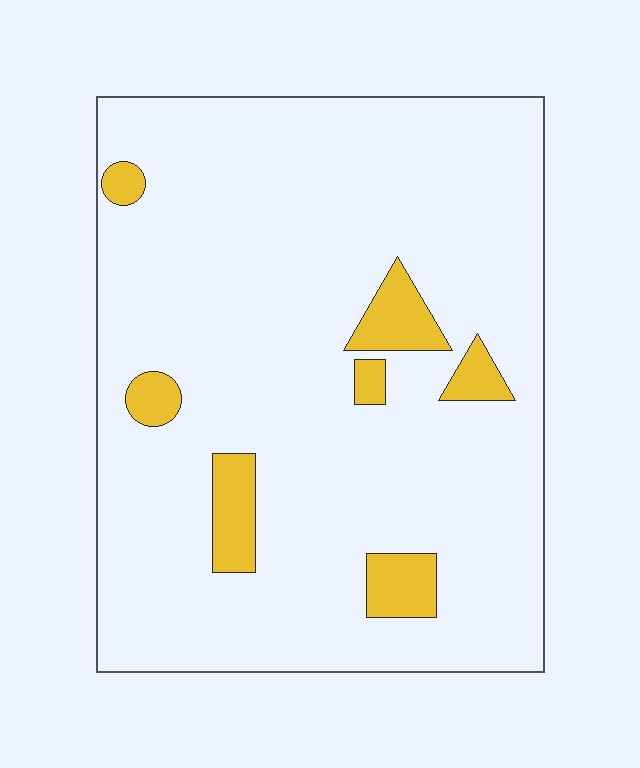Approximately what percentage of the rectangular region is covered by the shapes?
Approximately 10%.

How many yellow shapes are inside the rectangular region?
7.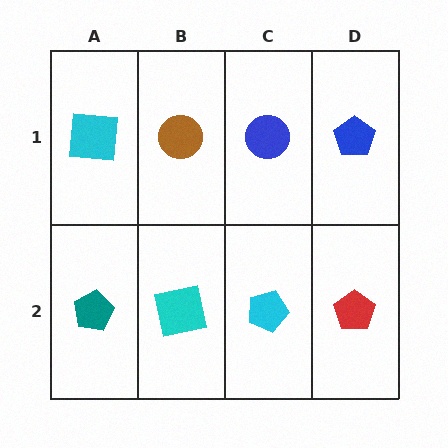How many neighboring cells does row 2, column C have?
3.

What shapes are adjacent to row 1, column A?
A teal pentagon (row 2, column A), a brown circle (row 1, column B).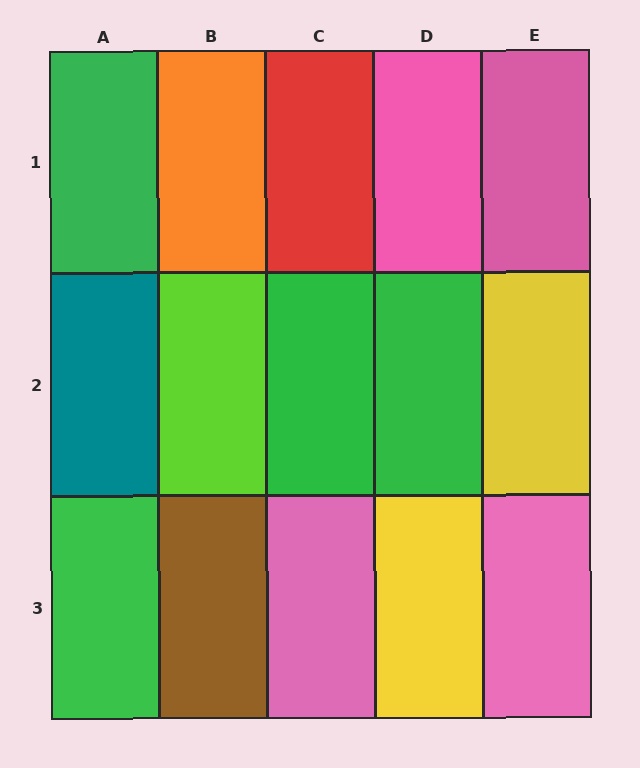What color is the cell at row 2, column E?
Yellow.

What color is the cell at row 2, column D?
Green.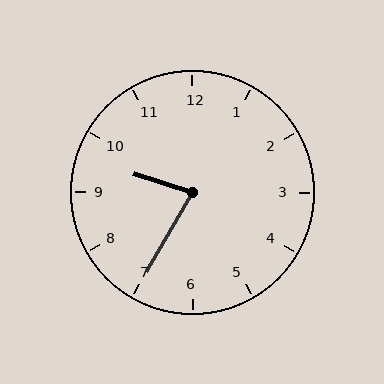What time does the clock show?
9:35.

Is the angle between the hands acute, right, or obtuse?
It is acute.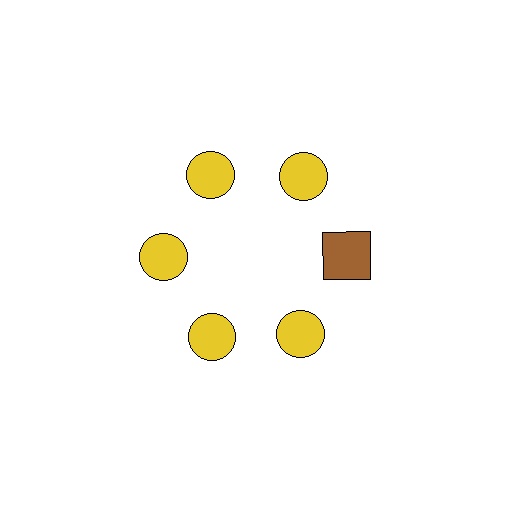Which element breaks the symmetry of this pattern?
The brown square at roughly the 3 o'clock position breaks the symmetry. All other shapes are yellow circles.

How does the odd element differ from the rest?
It differs in both color (brown instead of yellow) and shape (square instead of circle).